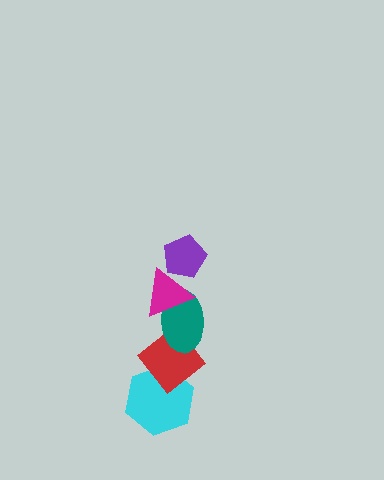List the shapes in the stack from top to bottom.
From top to bottom: the purple pentagon, the magenta triangle, the teal ellipse, the red diamond, the cyan hexagon.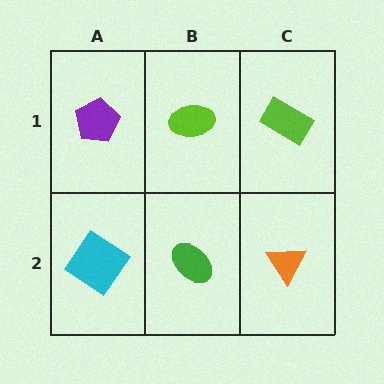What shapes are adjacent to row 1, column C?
An orange triangle (row 2, column C), a lime ellipse (row 1, column B).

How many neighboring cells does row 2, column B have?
3.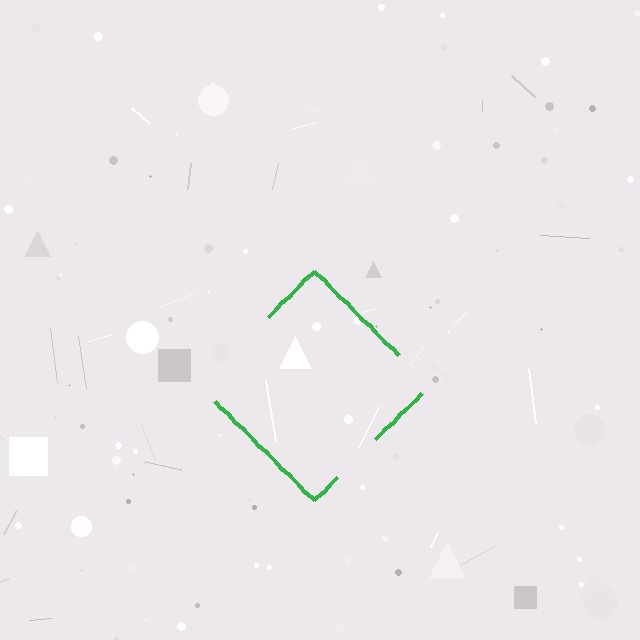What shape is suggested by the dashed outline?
The dashed outline suggests a diamond.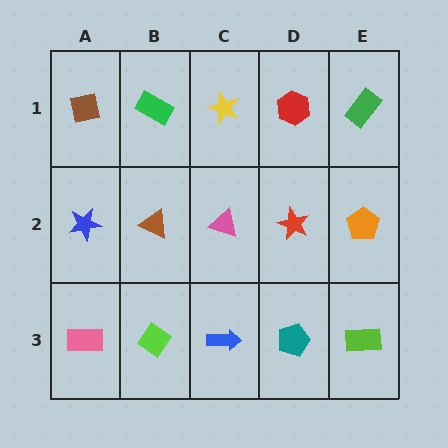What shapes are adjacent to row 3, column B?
A brown triangle (row 2, column B), a pink rectangle (row 3, column A), a blue arrow (row 3, column C).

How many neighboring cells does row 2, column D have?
4.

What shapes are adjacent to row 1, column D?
A red star (row 2, column D), a yellow star (row 1, column C), a green rectangle (row 1, column E).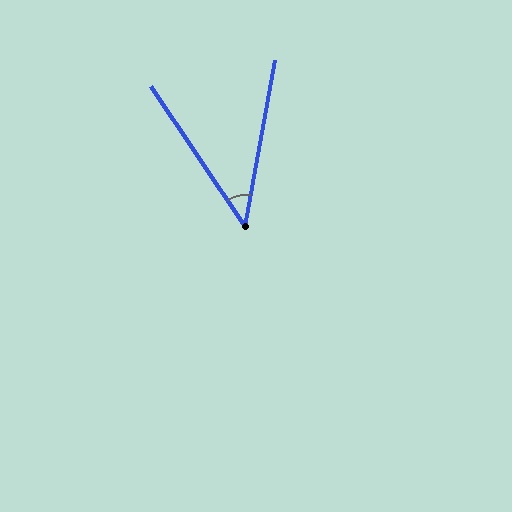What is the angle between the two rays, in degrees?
Approximately 44 degrees.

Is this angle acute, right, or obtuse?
It is acute.